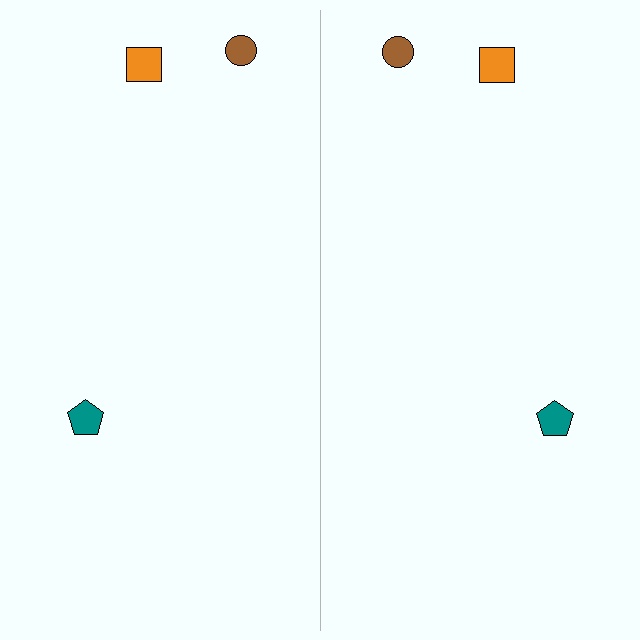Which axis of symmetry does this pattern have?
The pattern has a vertical axis of symmetry running through the center of the image.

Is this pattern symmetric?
Yes, this pattern has bilateral (reflection) symmetry.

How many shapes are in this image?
There are 6 shapes in this image.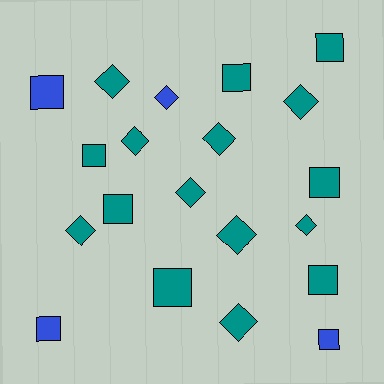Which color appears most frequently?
Teal, with 16 objects.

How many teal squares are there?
There are 7 teal squares.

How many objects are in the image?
There are 20 objects.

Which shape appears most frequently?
Diamond, with 10 objects.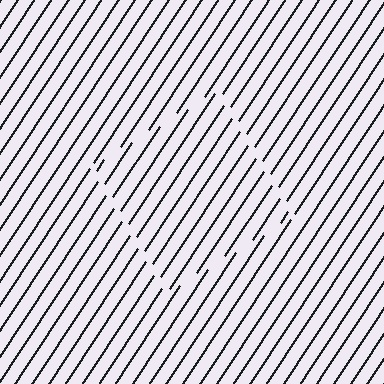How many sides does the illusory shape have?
4 sides — the line-ends trace a square.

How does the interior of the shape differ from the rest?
The interior of the shape contains the same grating, shifted by half a period — the contour is defined by the phase discontinuity where line-ends from the inner and outer gratings abut.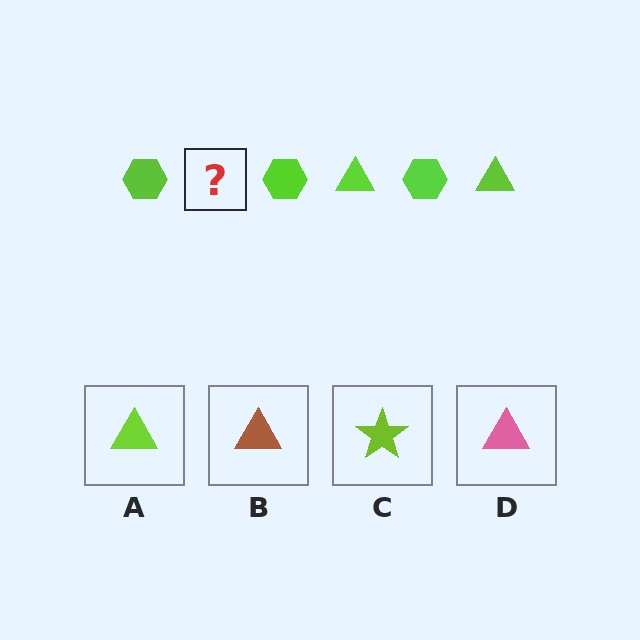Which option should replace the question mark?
Option A.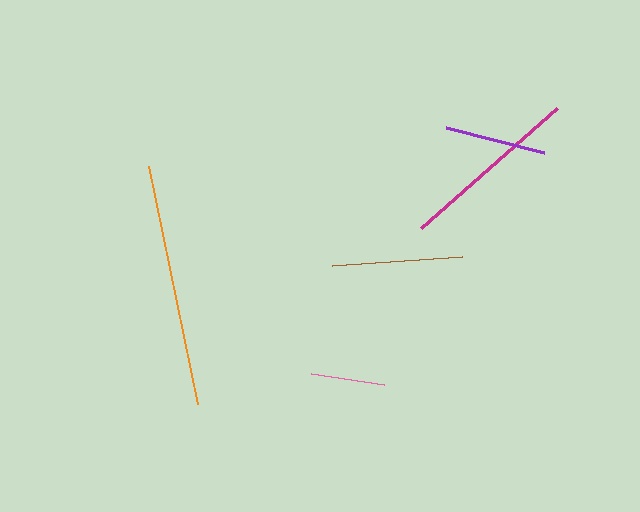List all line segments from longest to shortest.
From longest to shortest: orange, magenta, brown, purple, pink.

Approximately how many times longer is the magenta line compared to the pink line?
The magenta line is approximately 2.4 times the length of the pink line.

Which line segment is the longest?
The orange line is the longest at approximately 244 pixels.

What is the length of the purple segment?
The purple segment is approximately 101 pixels long.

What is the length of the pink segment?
The pink segment is approximately 74 pixels long.